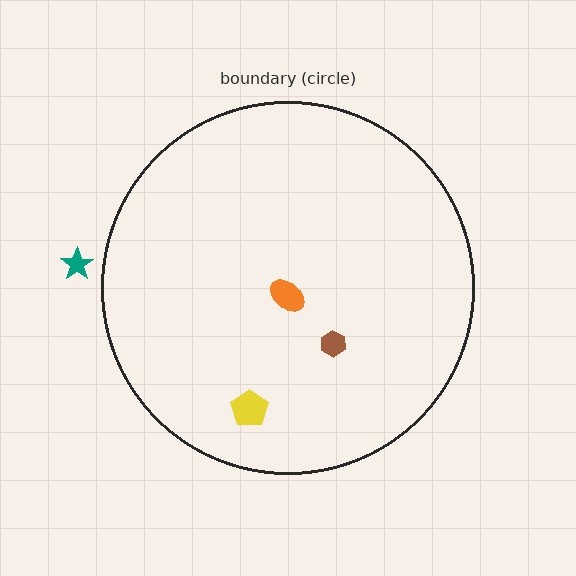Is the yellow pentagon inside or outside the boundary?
Inside.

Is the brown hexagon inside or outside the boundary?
Inside.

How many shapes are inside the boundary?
3 inside, 1 outside.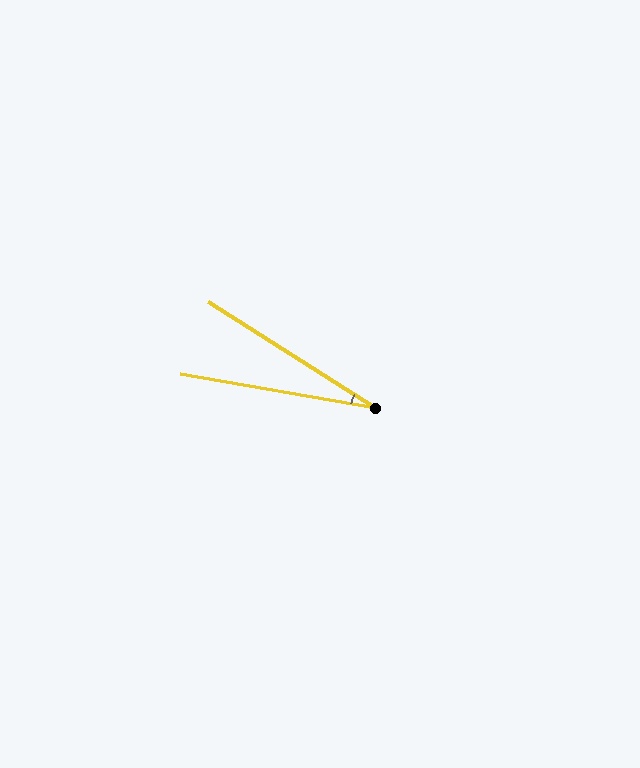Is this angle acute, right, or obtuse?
It is acute.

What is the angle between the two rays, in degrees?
Approximately 22 degrees.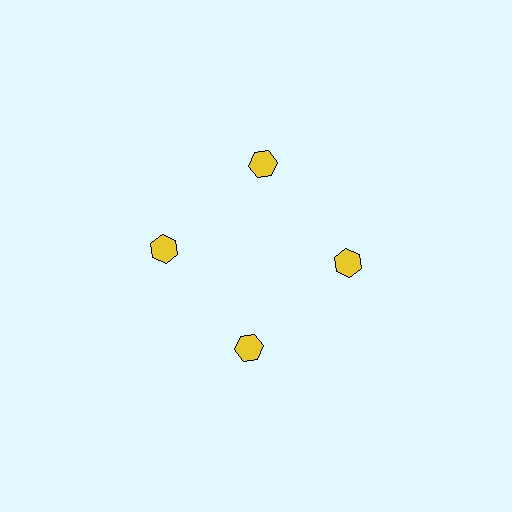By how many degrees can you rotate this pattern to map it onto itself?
The pattern maps onto itself every 90 degrees of rotation.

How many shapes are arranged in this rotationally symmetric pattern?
There are 4 shapes, arranged in 4 groups of 1.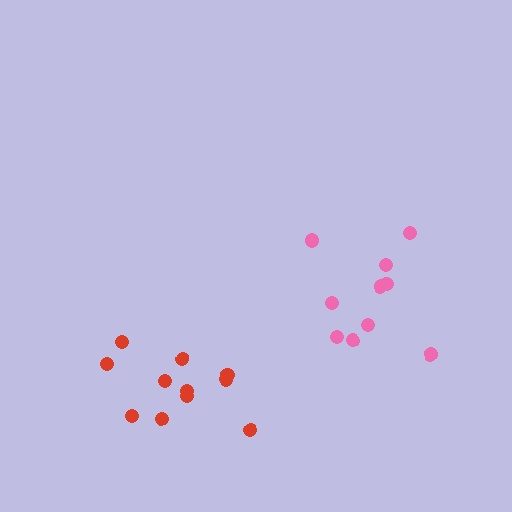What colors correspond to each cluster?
The clusters are colored: pink, red.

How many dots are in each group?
Group 1: 10 dots, Group 2: 11 dots (21 total).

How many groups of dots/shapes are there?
There are 2 groups.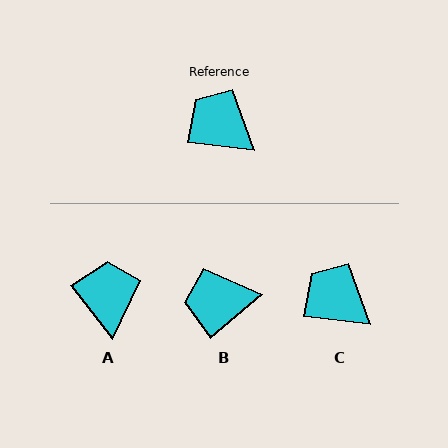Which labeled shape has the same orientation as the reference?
C.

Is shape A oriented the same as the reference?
No, it is off by about 46 degrees.